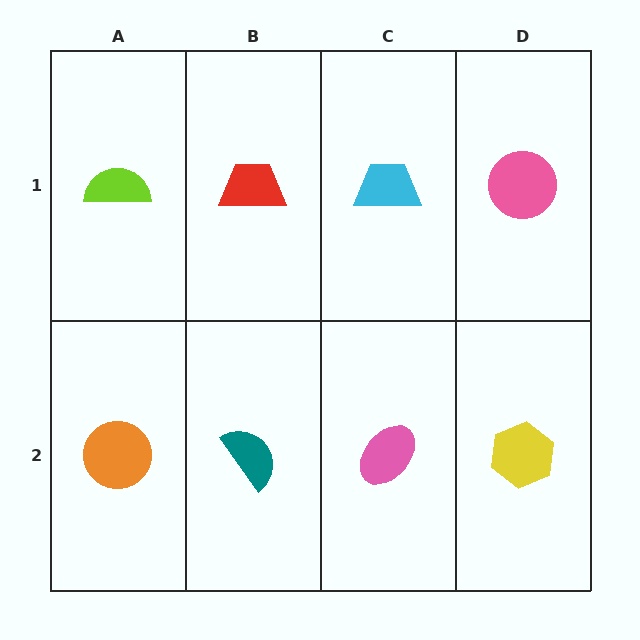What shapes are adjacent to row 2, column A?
A lime semicircle (row 1, column A), a teal semicircle (row 2, column B).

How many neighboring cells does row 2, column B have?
3.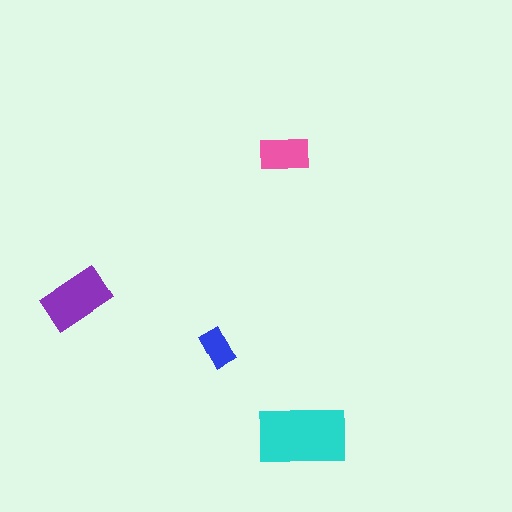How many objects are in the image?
There are 4 objects in the image.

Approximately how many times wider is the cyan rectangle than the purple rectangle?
About 1.5 times wider.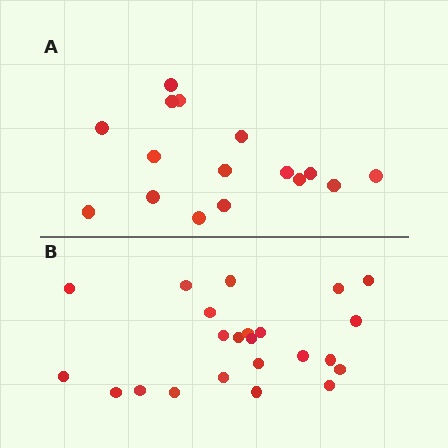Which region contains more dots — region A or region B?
Region B (the bottom region) has more dots.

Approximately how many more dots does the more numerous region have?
Region B has roughly 8 or so more dots than region A.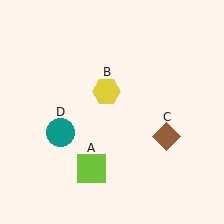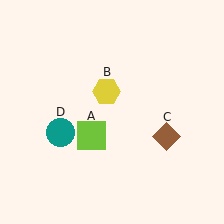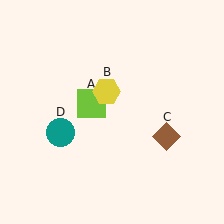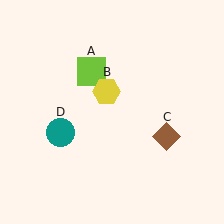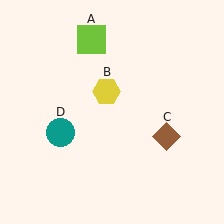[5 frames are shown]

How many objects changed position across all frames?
1 object changed position: lime square (object A).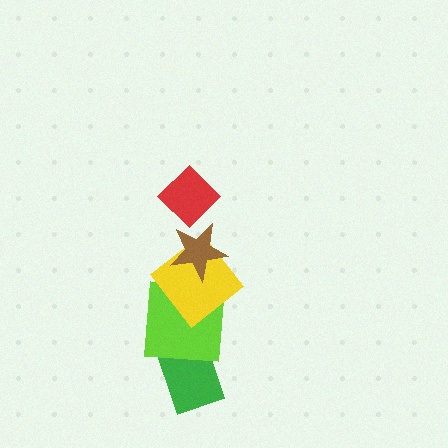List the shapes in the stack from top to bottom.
From top to bottom: the red diamond, the brown star, the yellow diamond, the lime square, the green rectangle.